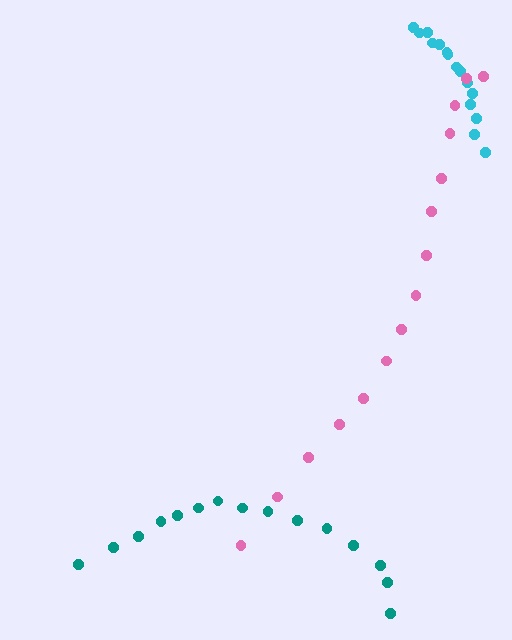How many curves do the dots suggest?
There are 3 distinct paths.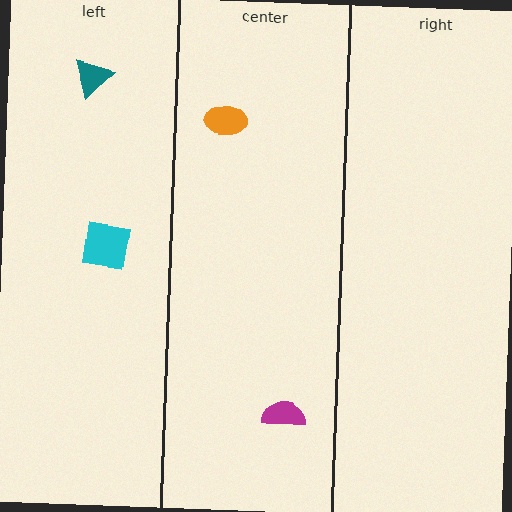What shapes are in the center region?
The orange ellipse, the magenta semicircle.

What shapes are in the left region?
The cyan square, the teal triangle.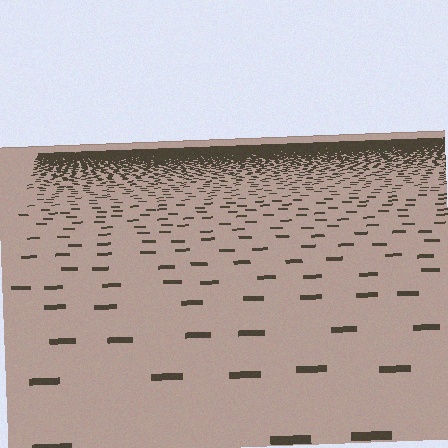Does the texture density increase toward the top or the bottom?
Density increases toward the top.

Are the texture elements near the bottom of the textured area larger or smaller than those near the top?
Larger. Near the bottom, elements are closer to the viewer and appear at a bigger on-screen size.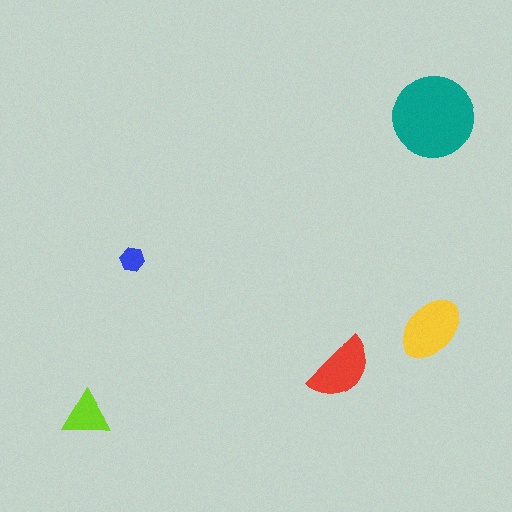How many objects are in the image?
There are 5 objects in the image.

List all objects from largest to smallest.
The teal circle, the yellow ellipse, the red semicircle, the lime triangle, the blue hexagon.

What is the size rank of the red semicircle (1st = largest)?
3rd.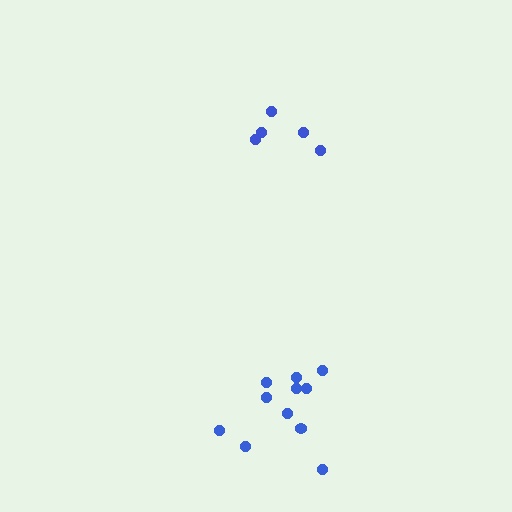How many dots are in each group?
Group 1: 11 dots, Group 2: 5 dots (16 total).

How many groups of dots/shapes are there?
There are 2 groups.